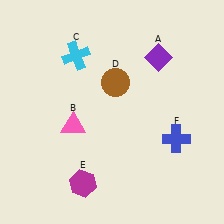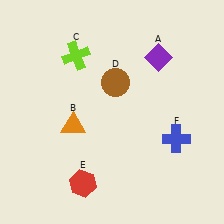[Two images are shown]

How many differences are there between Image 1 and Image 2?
There are 3 differences between the two images.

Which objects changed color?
B changed from pink to orange. C changed from cyan to lime. E changed from magenta to red.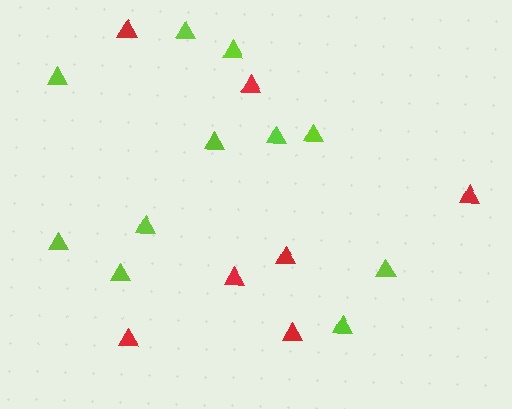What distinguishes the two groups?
There are 2 groups: one group of lime triangles (11) and one group of red triangles (7).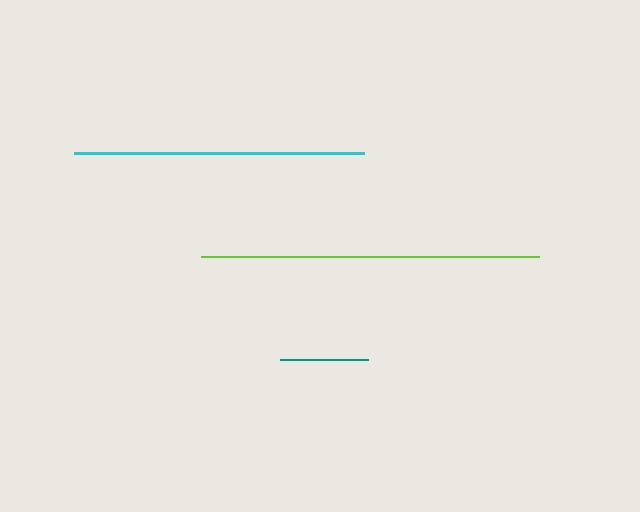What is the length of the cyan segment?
The cyan segment is approximately 290 pixels long.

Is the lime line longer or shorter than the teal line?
The lime line is longer than the teal line.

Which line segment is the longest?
The lime line is the longest at approximately 338 pixels.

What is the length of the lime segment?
The lime segment is approximately 338 pixels long.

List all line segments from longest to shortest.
From longest to shortest: lime, cyan, teal.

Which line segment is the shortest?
The teal line is the shortest at approximately 88 pixels.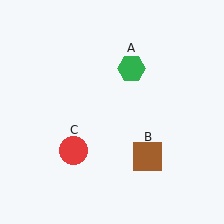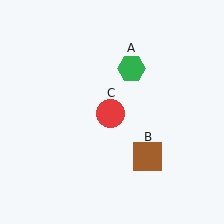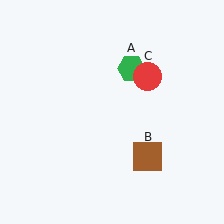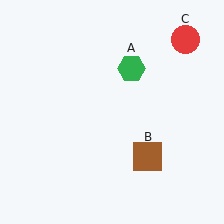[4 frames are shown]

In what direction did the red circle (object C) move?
The red circle (object C) moved up and to the right.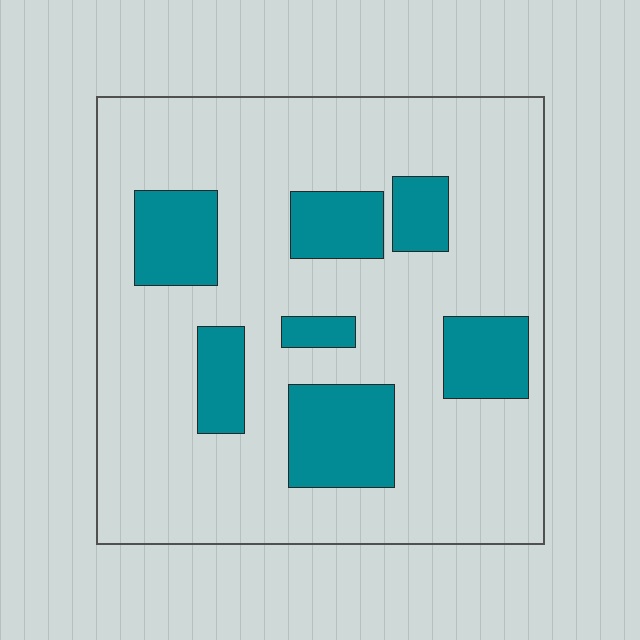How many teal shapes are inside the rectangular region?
7.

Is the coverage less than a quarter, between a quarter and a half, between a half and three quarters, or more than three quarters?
Less than a quarter.